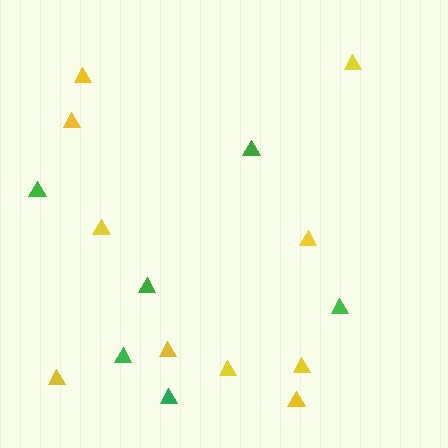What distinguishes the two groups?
There are 2 groups: one group of yellow triangles (10) and one group of green triangles (6).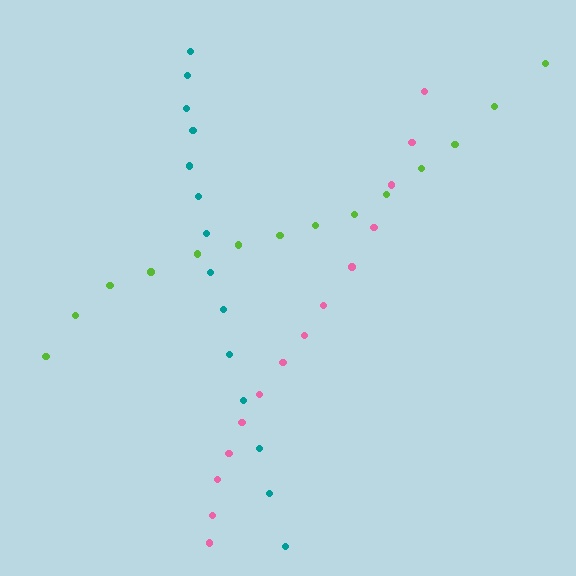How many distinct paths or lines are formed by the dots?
There are 3 distinct paths.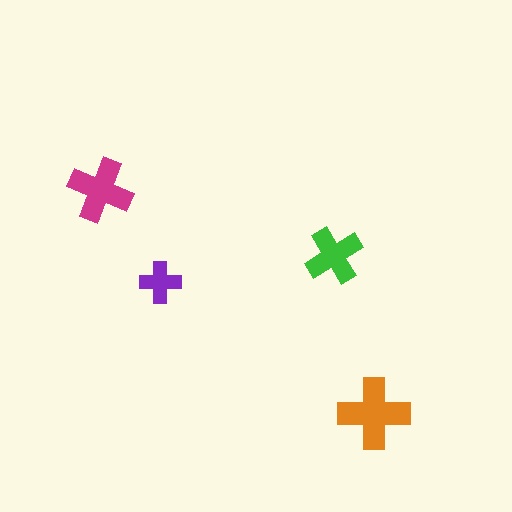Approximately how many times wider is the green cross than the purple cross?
About 1.5 times wider.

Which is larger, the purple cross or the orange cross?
The orange one.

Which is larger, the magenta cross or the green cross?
The magenta one.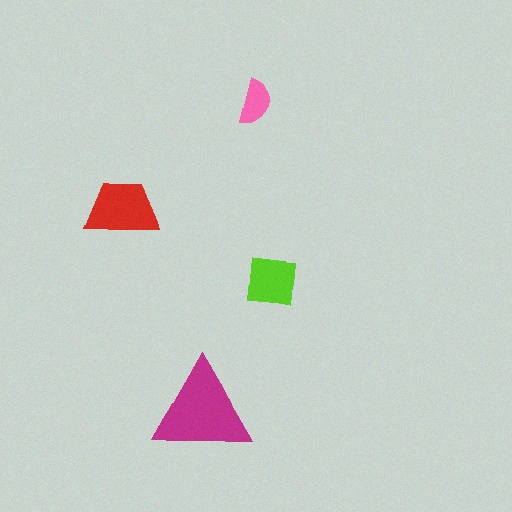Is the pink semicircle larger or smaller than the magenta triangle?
Smaller.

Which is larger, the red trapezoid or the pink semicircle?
The red trapezoid.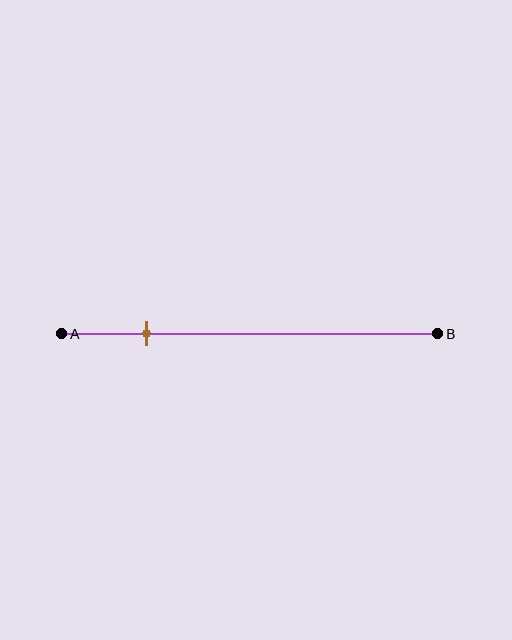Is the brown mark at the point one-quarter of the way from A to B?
Yes, the mark is approximately at the one-quarter point.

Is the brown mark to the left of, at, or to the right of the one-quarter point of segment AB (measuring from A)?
The brown mark is approximately at the one-quarter point of segment AB.